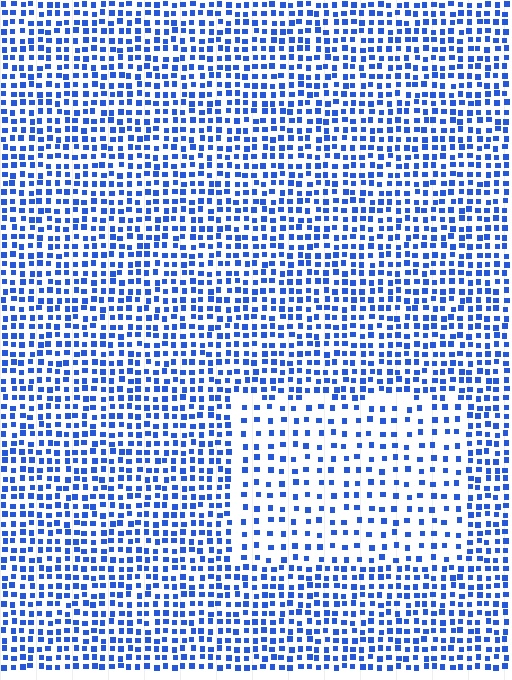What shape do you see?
I see a rectangle.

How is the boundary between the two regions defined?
The boundary is defined by a change in element density (approximately 2.0x ratio). All elements are the same color, size, and shape.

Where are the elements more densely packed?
The elements are more densely packed outside the rectangle boundary.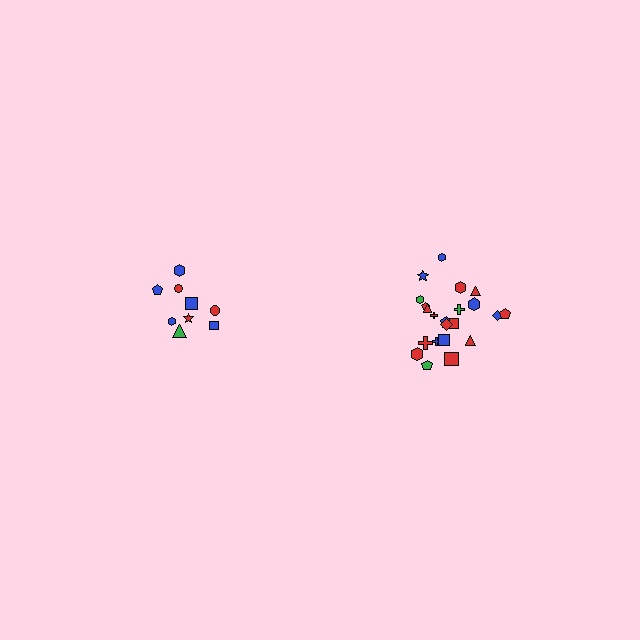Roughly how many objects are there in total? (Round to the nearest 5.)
Roughly 30 objects in total.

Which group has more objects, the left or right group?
The right group.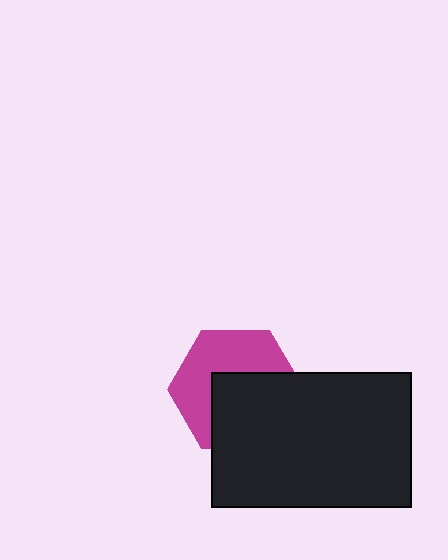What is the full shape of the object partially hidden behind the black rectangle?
The partially hidden object is a magenta hexagon.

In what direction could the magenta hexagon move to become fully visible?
The magenta hexagon could move up. That would shift it out from behind the black rectangle entirely.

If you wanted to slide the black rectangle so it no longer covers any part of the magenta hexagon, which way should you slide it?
Slide it down — that is the most direct way to separate the two shapes.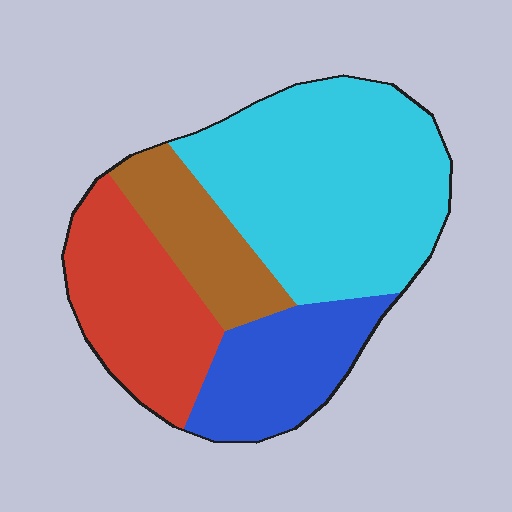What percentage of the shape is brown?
Brown covers about 15% of the shape.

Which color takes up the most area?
Cyan, at roughly 45%.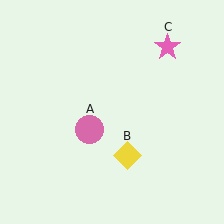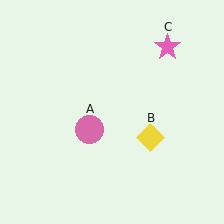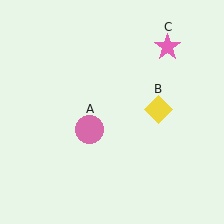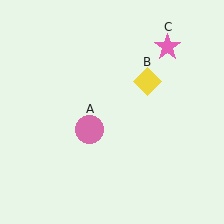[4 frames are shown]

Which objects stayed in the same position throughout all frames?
Pink circle (object A) and pink star (object C) remained stationary.